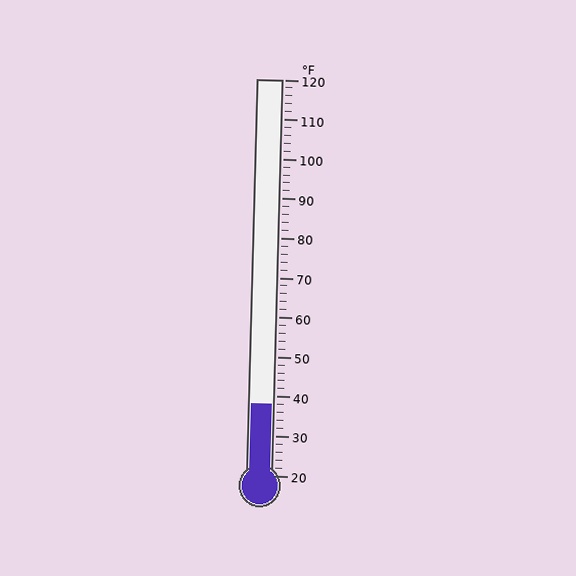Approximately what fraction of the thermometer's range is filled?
The thermometer is filled to approximately 20% of its range.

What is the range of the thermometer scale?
The thermometer scale ranges from 20°F to 120°F.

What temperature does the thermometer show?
The thermometer shows approximately 38°F.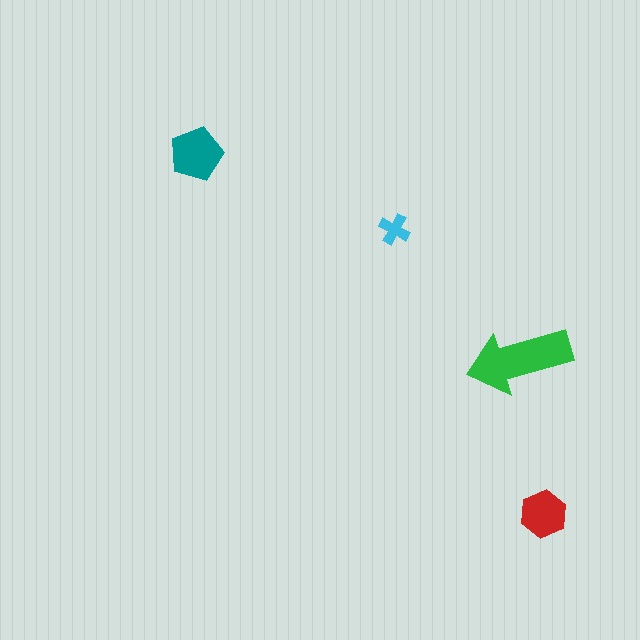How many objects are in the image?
There are 4 objects in the image.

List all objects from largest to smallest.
The green arrow, the teal pentagon, the red hexagon, the cyan cross.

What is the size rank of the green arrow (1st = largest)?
1st.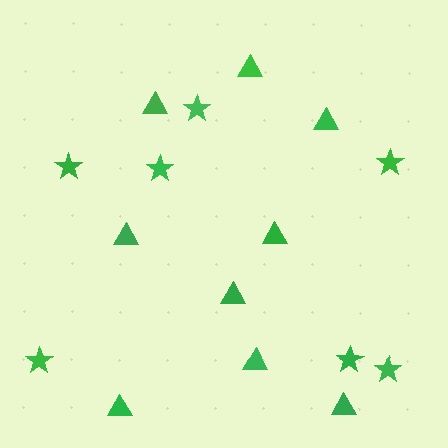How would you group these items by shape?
There are 2 groups: one group of stars (7) and one group of triangles (9).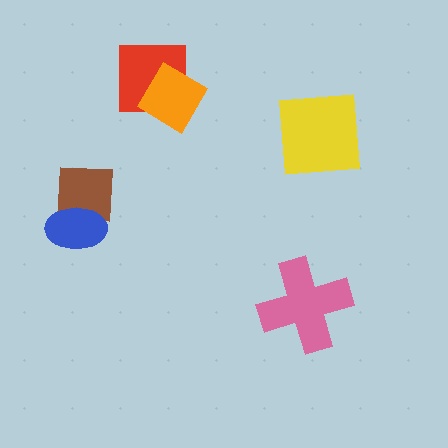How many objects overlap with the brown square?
1 object overlaps with the brown square.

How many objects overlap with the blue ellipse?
1 object overlaps with the blue ellipse.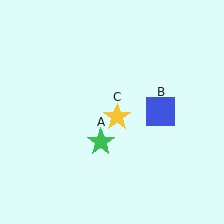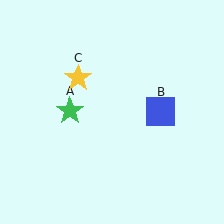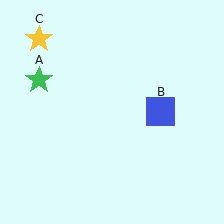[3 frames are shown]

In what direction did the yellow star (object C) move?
The yellow star (object C) moved up and to the left.